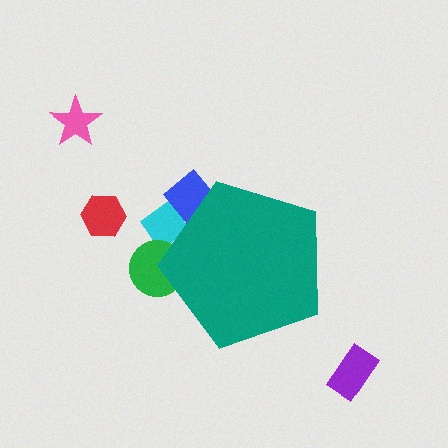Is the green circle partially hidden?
Yes, the green circle is partially hidden behind the teal pentagon.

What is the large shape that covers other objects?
A teal pentagon.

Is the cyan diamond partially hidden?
Yes, the cyan diamond is partially hidden behind the teal pentagon.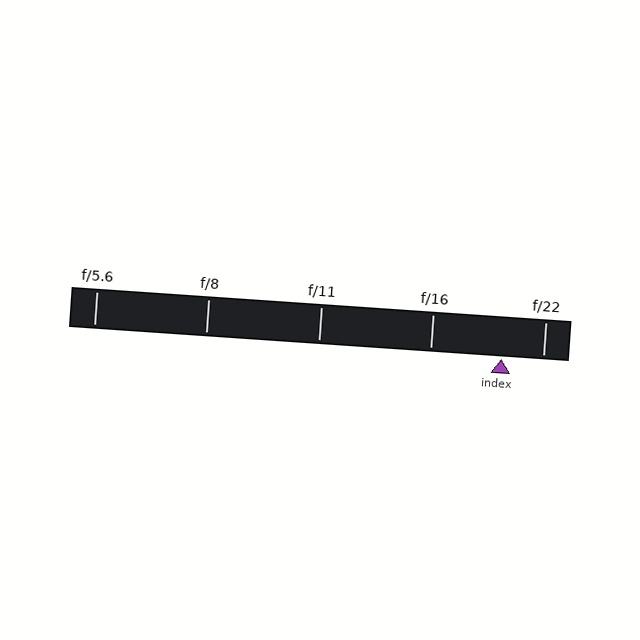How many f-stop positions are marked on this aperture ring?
There are 5 f-stop positions marked.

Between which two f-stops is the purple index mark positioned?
The index mark is between f/16 and f/22.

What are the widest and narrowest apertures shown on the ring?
The widest aperture shown is f/5.6 and the narrowest is f/22.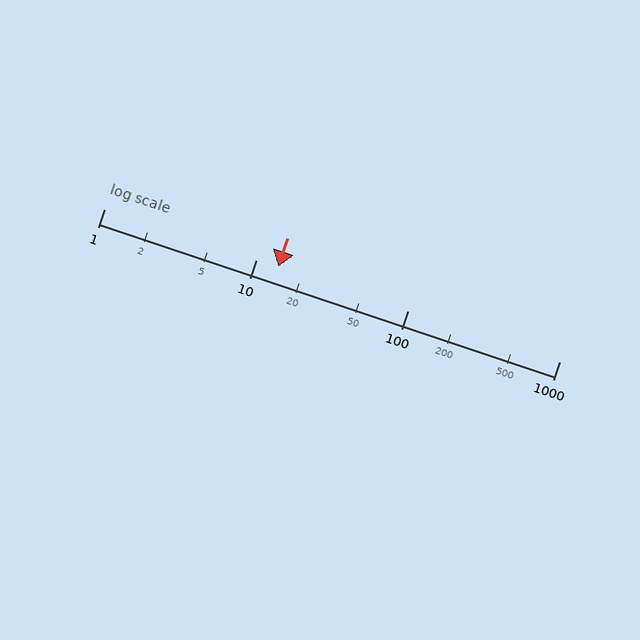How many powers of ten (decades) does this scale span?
The scale spans 3 decades, from 1 to 1000.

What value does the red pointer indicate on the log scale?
The pointer indicates approximately 14.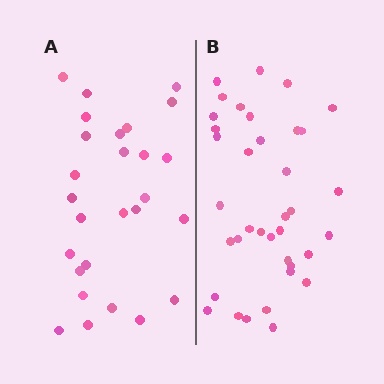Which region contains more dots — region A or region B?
Region B (the right region) has more dots.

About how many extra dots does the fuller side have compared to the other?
Region B has roughly 10 or so more dots than region A.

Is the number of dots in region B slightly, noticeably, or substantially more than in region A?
Region B has noticeably more, but not dramatically so. The ratio is roughly 1.4 to 1.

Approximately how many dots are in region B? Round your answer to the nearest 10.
About 40 dots. (The exact count is 37, which rounds to 40.)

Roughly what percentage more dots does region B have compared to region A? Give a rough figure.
About 35% more.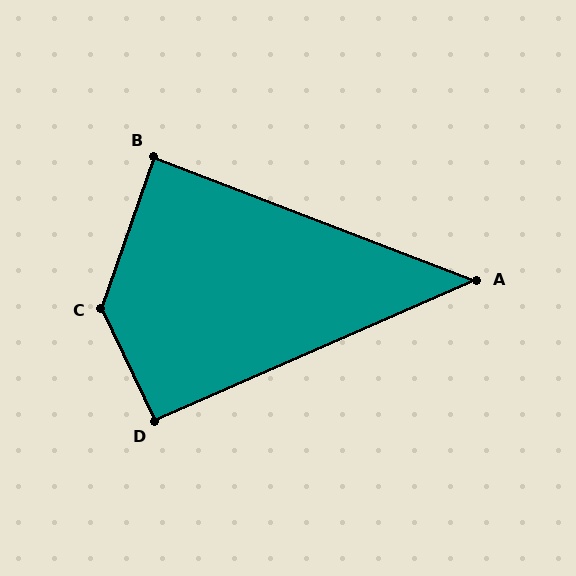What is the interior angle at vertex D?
Approximately 92 degrees (approximately right).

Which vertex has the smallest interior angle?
A, at approximately 45 degrees.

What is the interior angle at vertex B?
Approximately 88 degrees (approximately right).